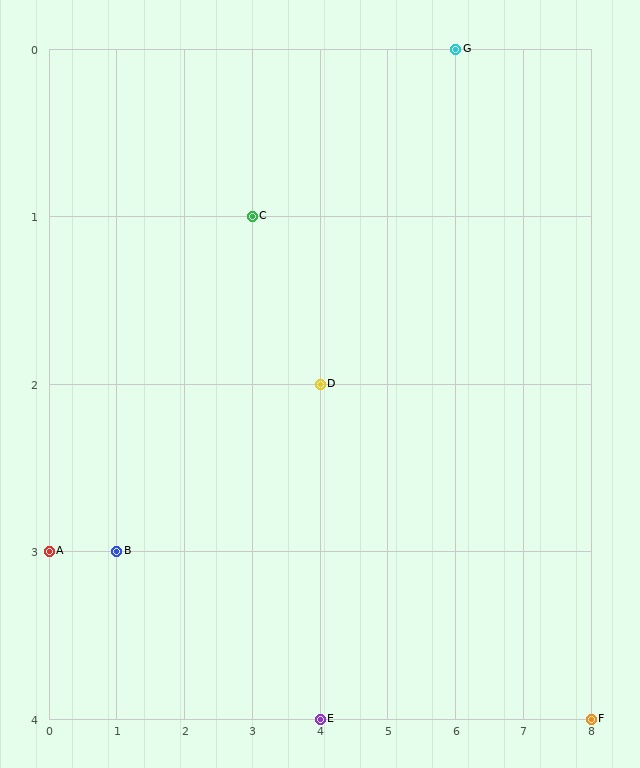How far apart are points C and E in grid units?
Points C and E are 1 column and 3 rows apart (about 3.2 grid units diagonally).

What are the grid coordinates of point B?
Point B is at grid coordinates (1, 3).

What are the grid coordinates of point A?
Point A is at grid coordinates (0, 3).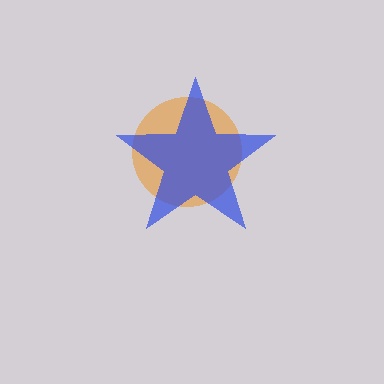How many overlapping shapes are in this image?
There are 2 overlapping shapes in the image.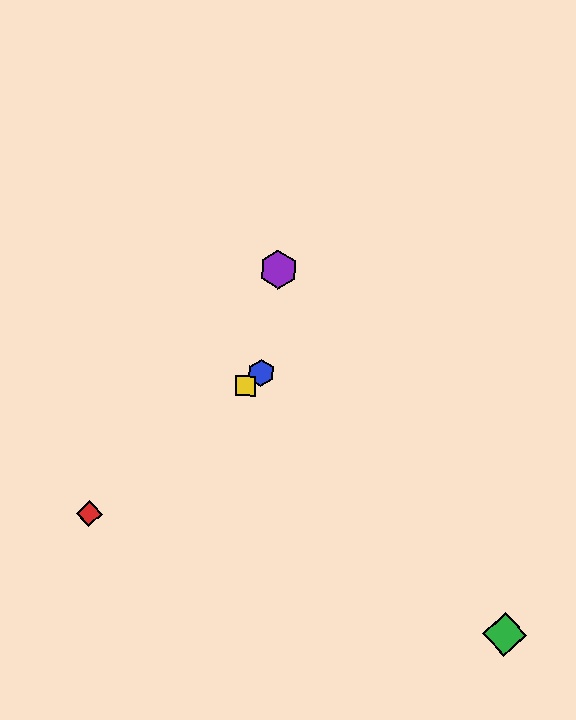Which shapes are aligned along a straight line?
The red diamond, the blue hexagon, the yellow square are aligned along a straight line.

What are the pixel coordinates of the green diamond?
The green diamond is at (505, 634).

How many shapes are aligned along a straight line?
3 shapes (the red diamond, the blue hexagon, the yellow square) are aligned along a straight line.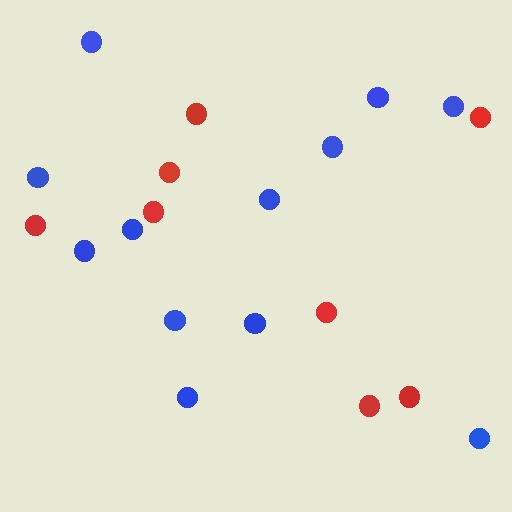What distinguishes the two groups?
There are 2 groups: one group of blue circles (12) and one group of red circles (8).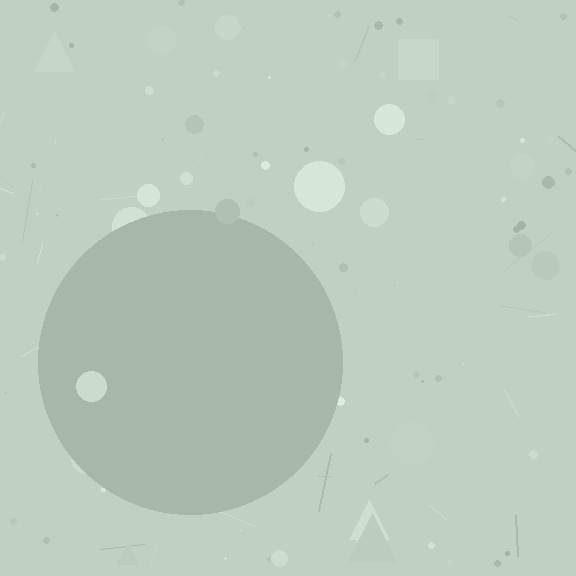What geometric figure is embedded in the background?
A circle is embedded in the background.